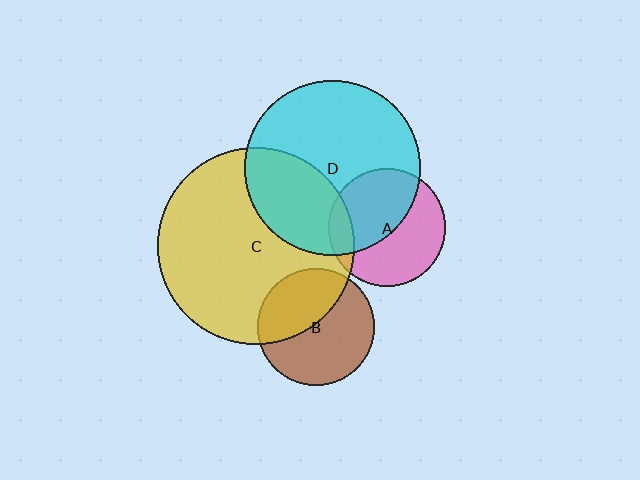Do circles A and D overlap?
Yes.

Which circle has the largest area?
Circle C (yellow).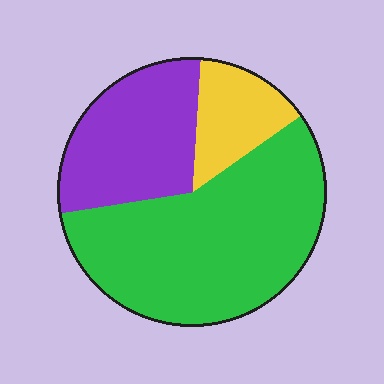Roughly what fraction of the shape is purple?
Purple takes up between a sixth and a third of the shape.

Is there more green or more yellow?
Green.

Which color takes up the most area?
Green, at roughly 55%.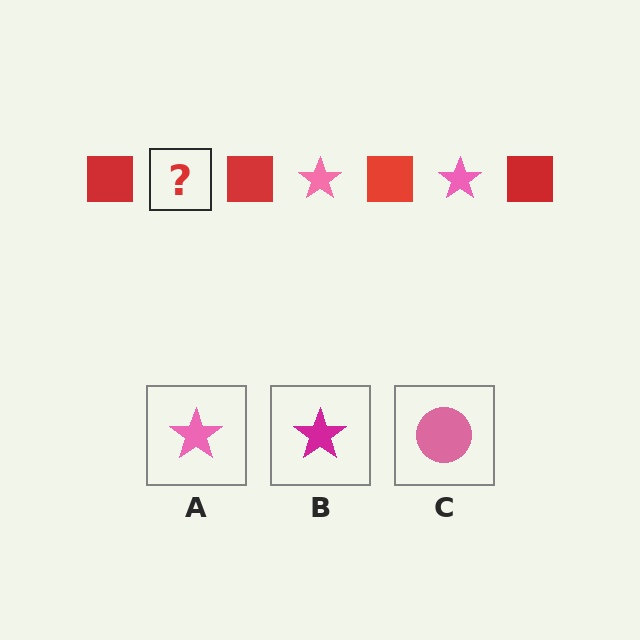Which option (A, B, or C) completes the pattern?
A.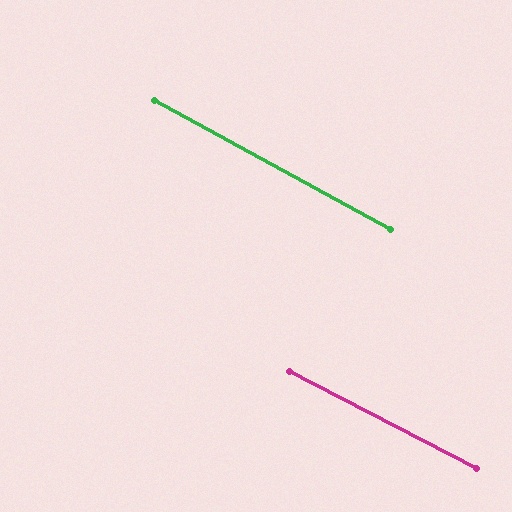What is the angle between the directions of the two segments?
Approximately 1 degree.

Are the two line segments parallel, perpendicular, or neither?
Parallel — their directions differ by only 1.5°.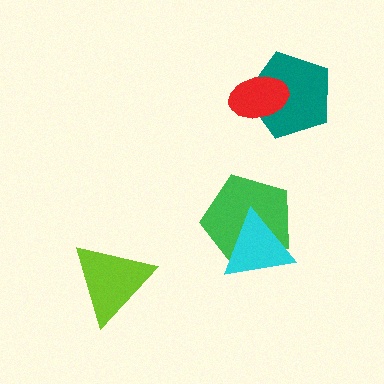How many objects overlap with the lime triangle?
0 objects overlap with the lime triangle.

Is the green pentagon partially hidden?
Yes, it is partially covered by another shape.